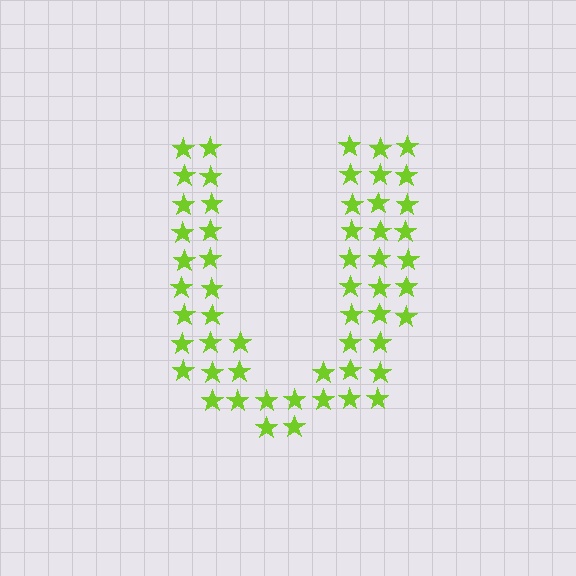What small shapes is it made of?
It is made of small stars.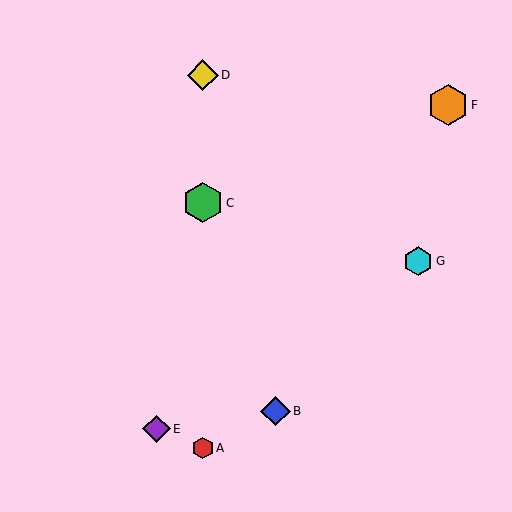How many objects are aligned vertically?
3 objects (A, C, D) are aligned vertically.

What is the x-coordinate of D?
Object D is at x≈203.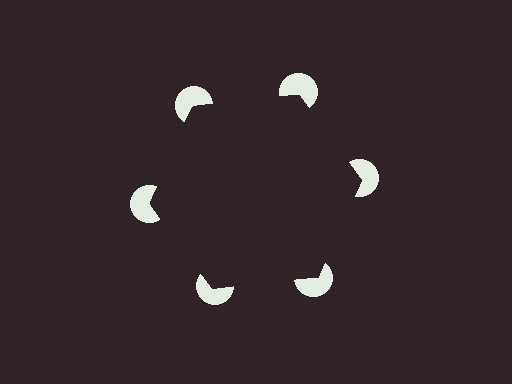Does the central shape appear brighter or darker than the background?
It typically appears slightly darker than the background, even though no actual brightness change is drawn.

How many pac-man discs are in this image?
There are 6 — one at each vertex of the illusory hexagon.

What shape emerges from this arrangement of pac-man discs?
An illusory hexagon — its edges are inferred from the aligned wedge cuts in the pac-man discs, not physically drawn.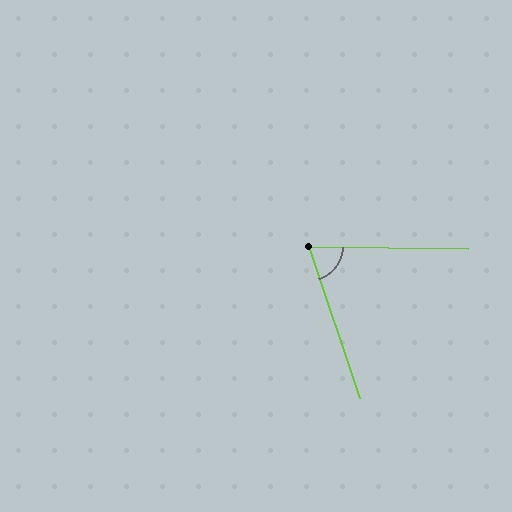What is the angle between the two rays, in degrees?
Approximately 70 degrees.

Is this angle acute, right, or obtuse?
It is acute.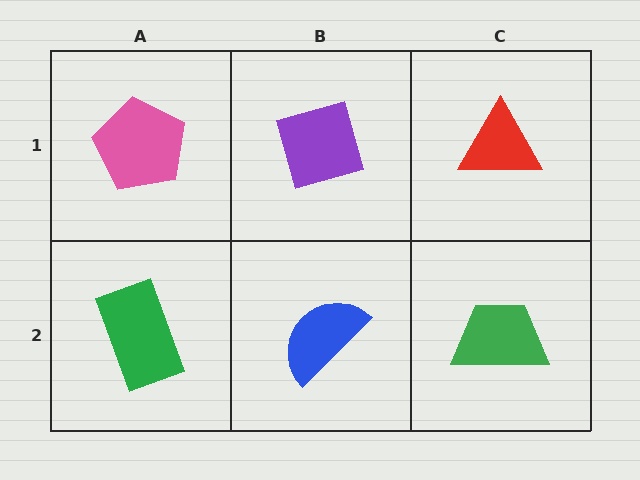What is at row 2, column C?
A green trapezoid.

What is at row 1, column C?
A red triangle.